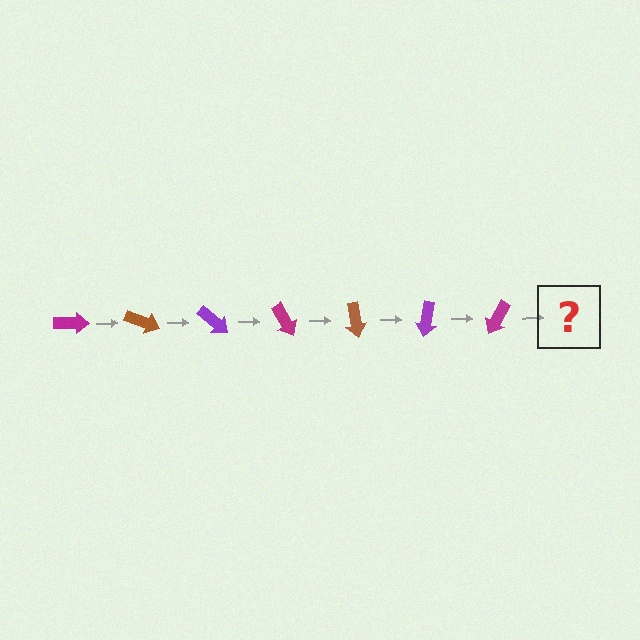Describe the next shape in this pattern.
It should be a brown arrow, rotated 140 degrees from the start.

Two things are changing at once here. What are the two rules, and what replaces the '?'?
The two rules are that it rotates 20 degrees each step and the color cycles through magenta, brown, and purple. The '?' should be a brown arrow, rotated 140 degrees from the start.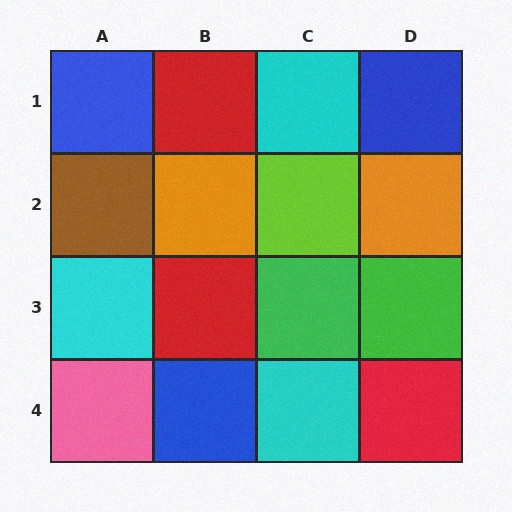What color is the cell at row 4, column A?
Pink.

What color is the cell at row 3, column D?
Green.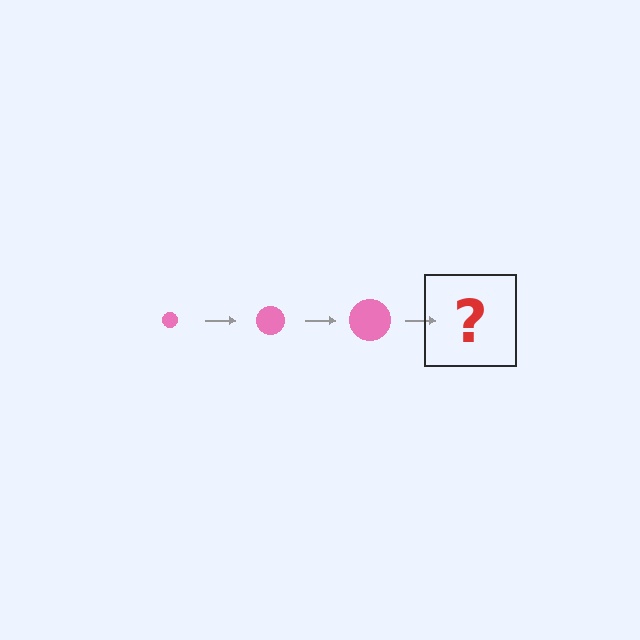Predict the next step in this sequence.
The next step is a pink circle, larger than the previous one.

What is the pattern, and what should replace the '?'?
The pattern is that the circle gets progressively larger each step. The '?' should be a pink circle, larger than the previous one.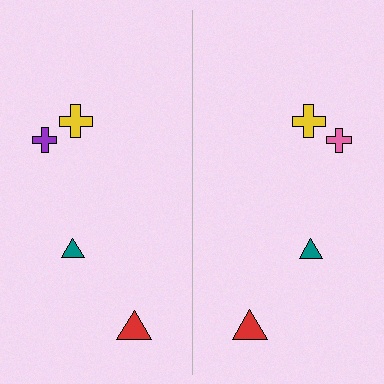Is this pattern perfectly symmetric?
No, the pattern is not perfectly symmetric. The pink cross on the right side breaks the symmetry — its mirror counterpart is purple.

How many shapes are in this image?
There are 8 shapes in this image.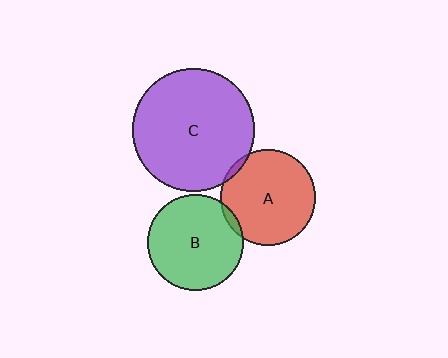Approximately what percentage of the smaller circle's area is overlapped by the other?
Approximately 5%.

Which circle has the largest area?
Circle C (purple).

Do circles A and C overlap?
Yes.